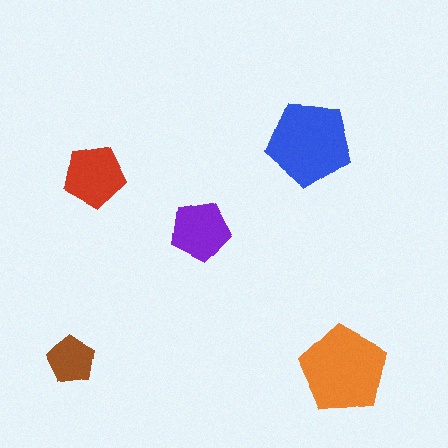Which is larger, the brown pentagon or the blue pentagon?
The blue one.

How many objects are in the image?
There are 5 objects in the image.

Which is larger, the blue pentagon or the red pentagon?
The blue one.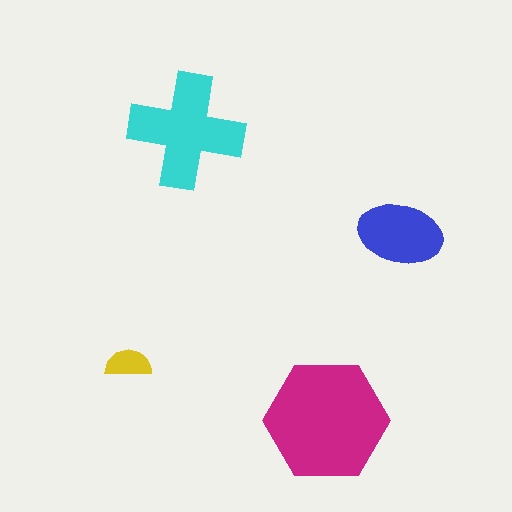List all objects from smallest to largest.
The yellow semicircle, the blue ellipse, the cyan cross, the magenta hexagon.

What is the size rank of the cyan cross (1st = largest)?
2nd.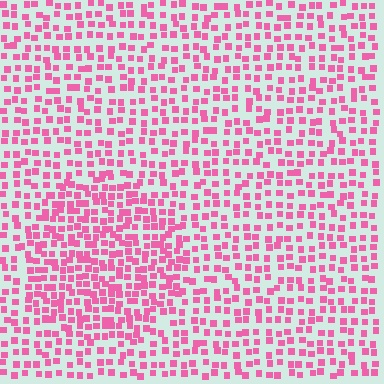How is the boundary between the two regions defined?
The boundary is defined by a change in element density (approximately 1.6x ratio). All elements are the same color, size, and shape.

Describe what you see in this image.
The image contains small pink elements arranged at two different densities. A circle-shaped region is visible where the elements are more densely packed than the surrounding area.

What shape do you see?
I see a circle.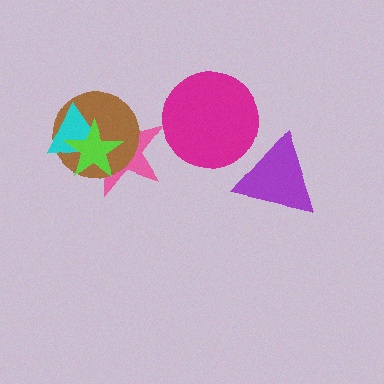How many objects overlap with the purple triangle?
0 objects overlap with the purple triangle.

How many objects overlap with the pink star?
3 objects overlap with the pink star.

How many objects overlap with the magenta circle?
0 objects overlap with the magenta circle.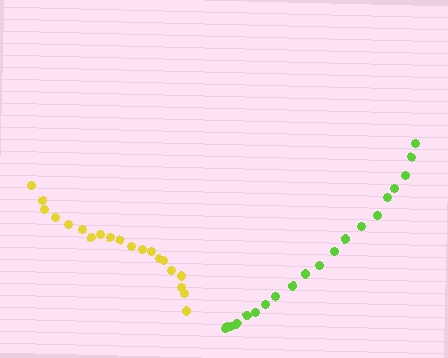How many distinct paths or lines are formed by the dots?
There are 2 distinct paths.